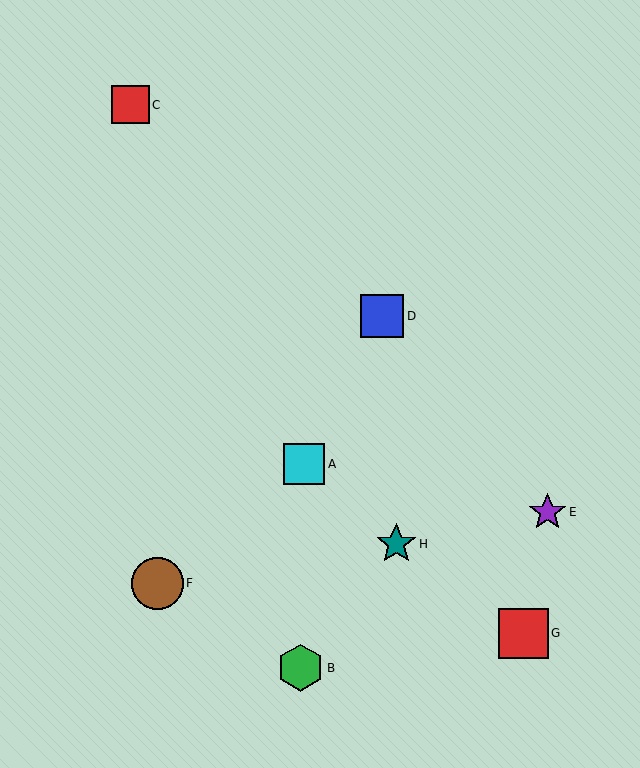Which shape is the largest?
The brown circle (labeled F) is the largest.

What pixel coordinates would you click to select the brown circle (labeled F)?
Click at (157, 583) to select the brown circle F.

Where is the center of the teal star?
The center of the teal star is at (396, 544).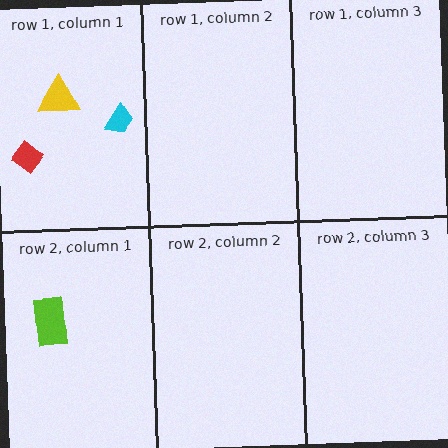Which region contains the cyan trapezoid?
The row 1, column 1 region.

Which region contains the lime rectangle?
The row 2, column 1 region.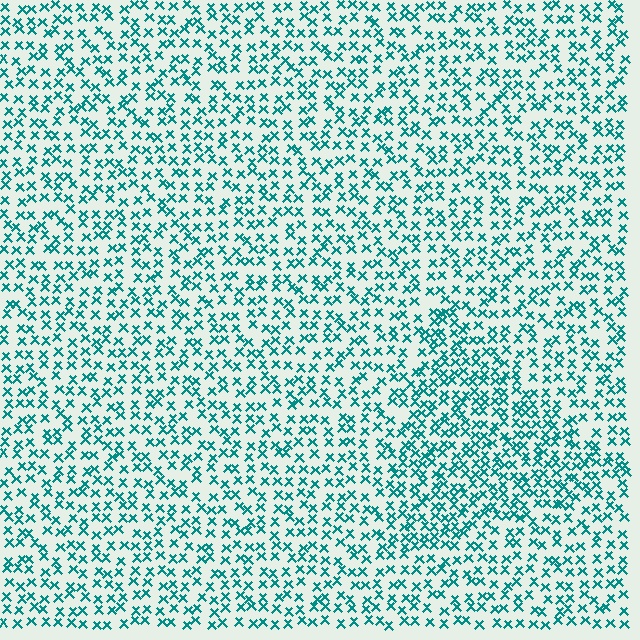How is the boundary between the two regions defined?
The boundary is defined by a change in element density (approximately 1.6x ratio). All elements are the same color, size, and shape.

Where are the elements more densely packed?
The elements are more densely packed inside the triangle boundary.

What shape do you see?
I see a triangle.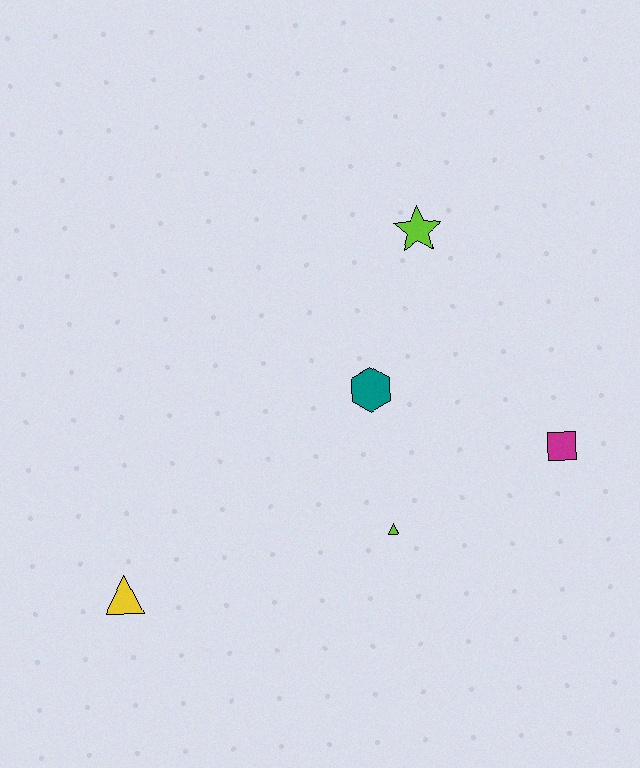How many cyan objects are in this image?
There are no cyan objects.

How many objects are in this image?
There are 5 objects.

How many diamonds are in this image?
There are no diamonds.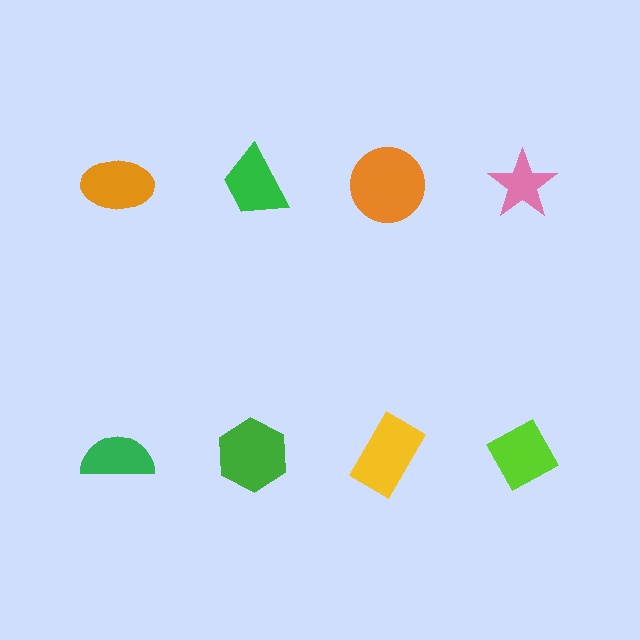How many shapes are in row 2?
4 shapes.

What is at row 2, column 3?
A yellow rectangle.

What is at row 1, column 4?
A pink star.